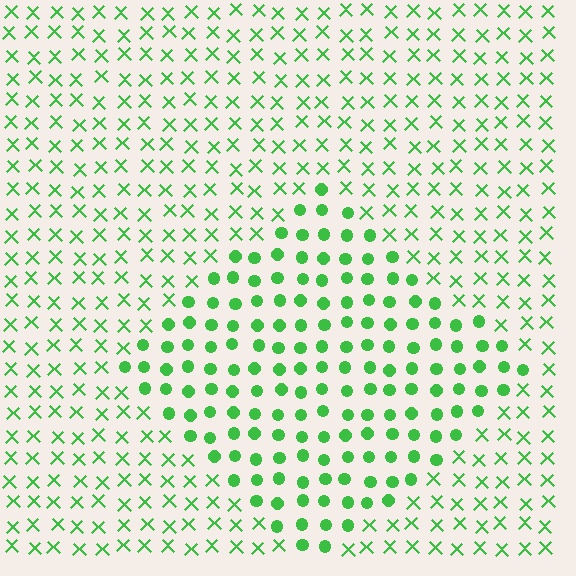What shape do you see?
I see a diamond.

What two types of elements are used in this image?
The image uses circles inside the diamond region and X marks outside it.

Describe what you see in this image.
The image is filled with small green elements arranged in a uniform grid. A diamond-shaped region contains circles, while the surrounding area contains X marks. The boundary is defined purely by the change in element shape.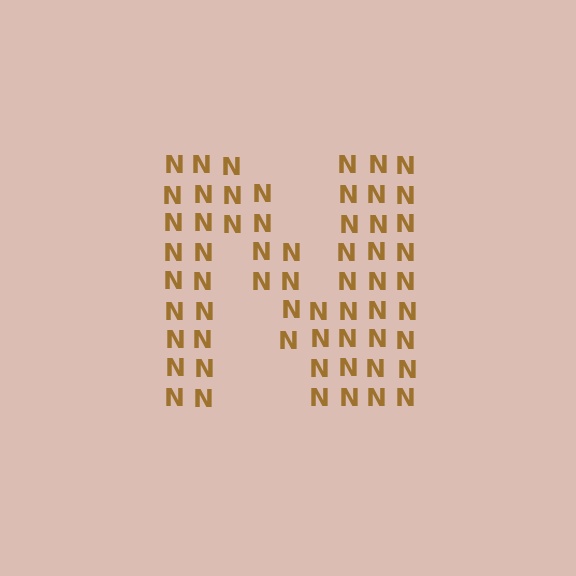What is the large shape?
The large shape is the letter N.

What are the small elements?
The small elements are letter N's.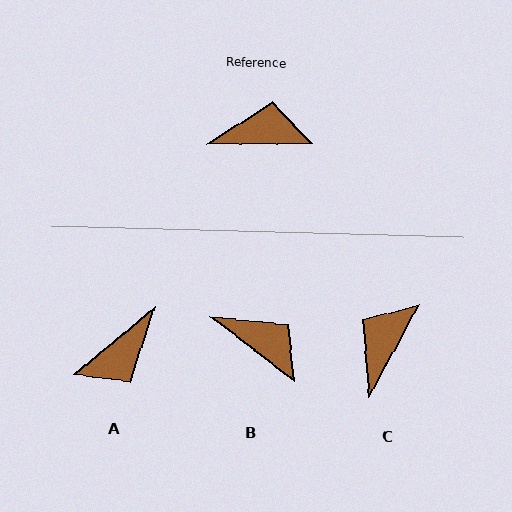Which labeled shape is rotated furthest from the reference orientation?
A, about 141 degrees away.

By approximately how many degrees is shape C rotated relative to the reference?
Approximately 61 degrees counter-clockwise.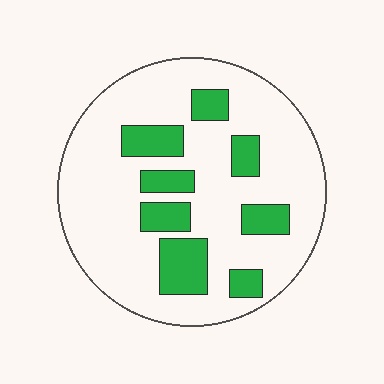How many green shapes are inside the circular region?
8.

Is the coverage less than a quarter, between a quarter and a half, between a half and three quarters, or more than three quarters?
Less than a quarter.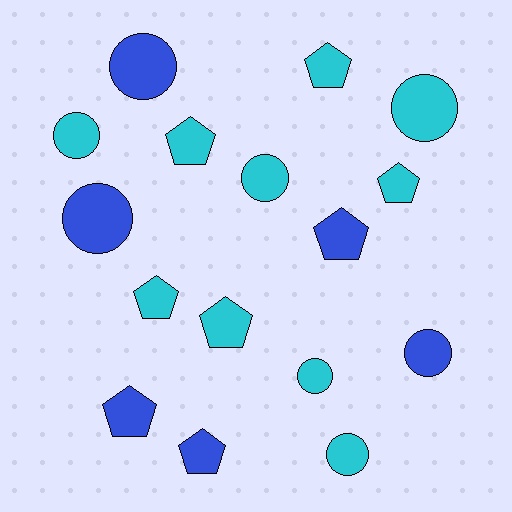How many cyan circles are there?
There are 5 cyan circles.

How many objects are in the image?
There are 16 objects.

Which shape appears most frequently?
Circle, with 8 objects.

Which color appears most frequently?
Cyan, with 10 objects.